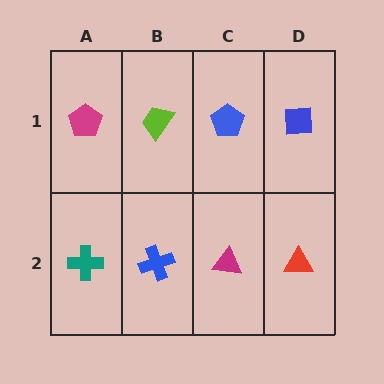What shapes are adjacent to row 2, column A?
A magenta pentagon (row 1, column A), a blue cross (row 2, column B).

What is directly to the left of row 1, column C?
A lime trapezoid.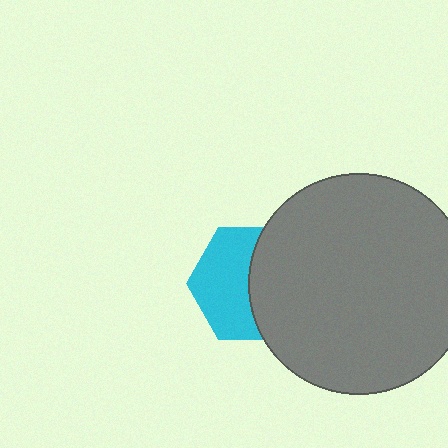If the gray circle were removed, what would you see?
You would see the complete cyan hexagon.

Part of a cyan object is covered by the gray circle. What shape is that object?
It is a hexagon.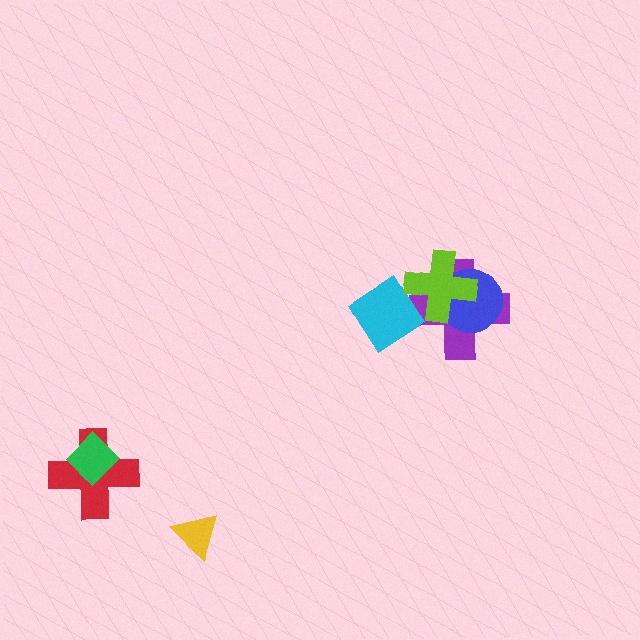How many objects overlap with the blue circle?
2 objects overlap with the blue circle.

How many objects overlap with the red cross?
1 object overlaps with the red cross.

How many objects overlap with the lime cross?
2 objects overlap with the lime cross.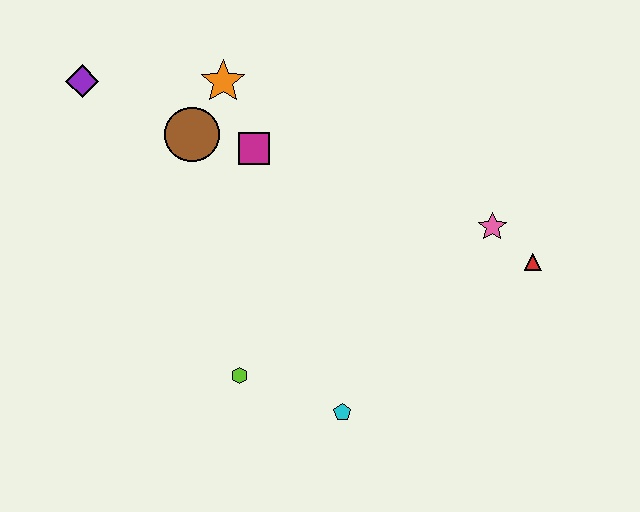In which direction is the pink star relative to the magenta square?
The pink star is to the right of the magenta square.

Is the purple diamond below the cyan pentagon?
No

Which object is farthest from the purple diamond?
The red triangle is farthest from the purple diamond.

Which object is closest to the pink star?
The red triangle is closest to the pink star.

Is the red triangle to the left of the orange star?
No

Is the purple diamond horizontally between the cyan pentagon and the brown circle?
No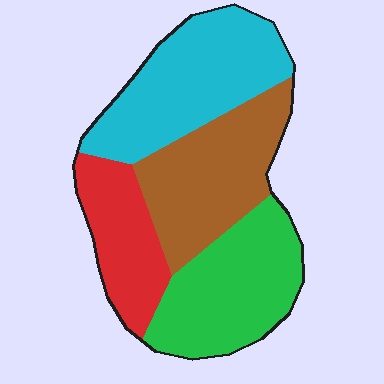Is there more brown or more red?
Brown.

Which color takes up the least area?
Red, at roughly 15%.